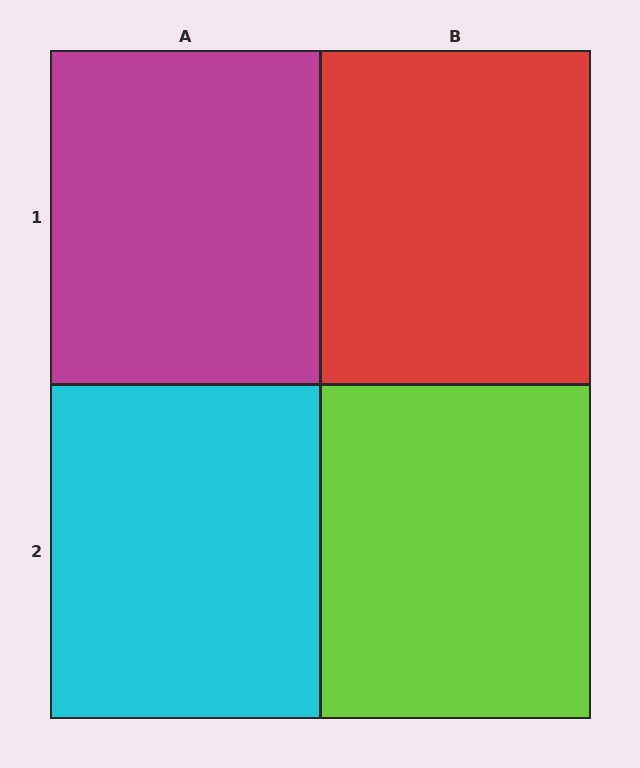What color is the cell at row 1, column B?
Red.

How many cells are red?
1 cell is red.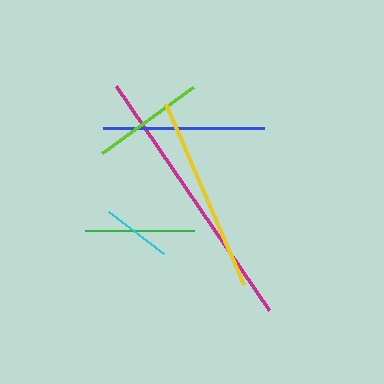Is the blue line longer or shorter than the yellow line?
The yellow line is longer than the blue line.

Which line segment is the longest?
The magenta line is the longest at approximately 271 pixels.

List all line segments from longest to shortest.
From longest to shortest: magenta, yellow, blue, lime, green, cyan.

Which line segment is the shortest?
The cyan line is the shortest at approximately 70 pixels.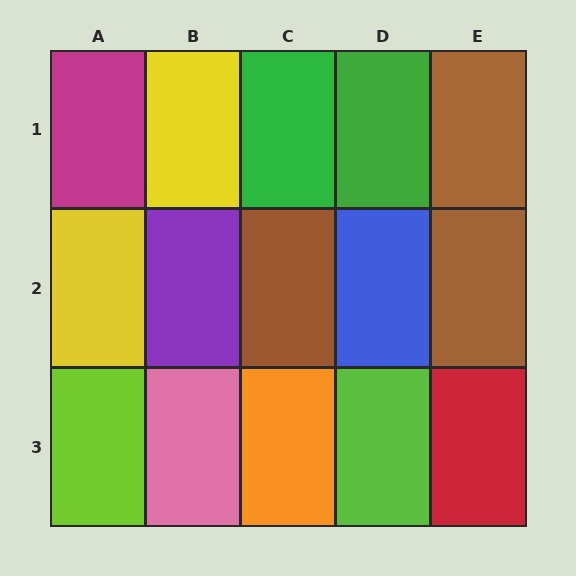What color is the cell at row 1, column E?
Brown.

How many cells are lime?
2 cells are lime.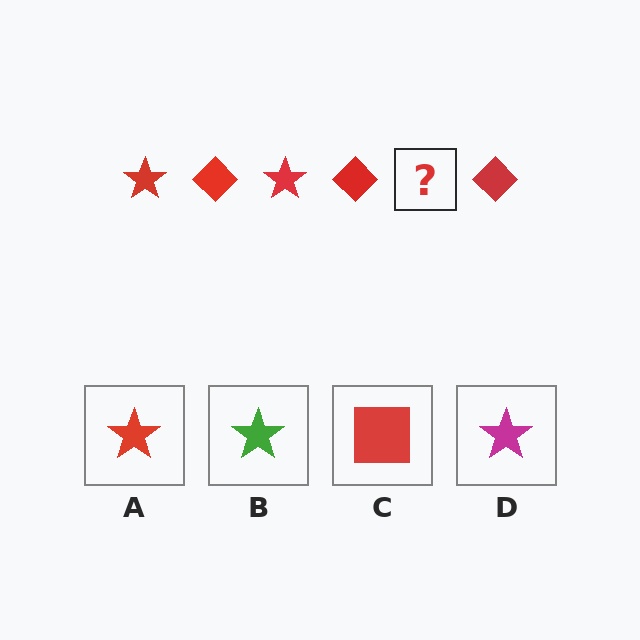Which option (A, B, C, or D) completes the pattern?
A.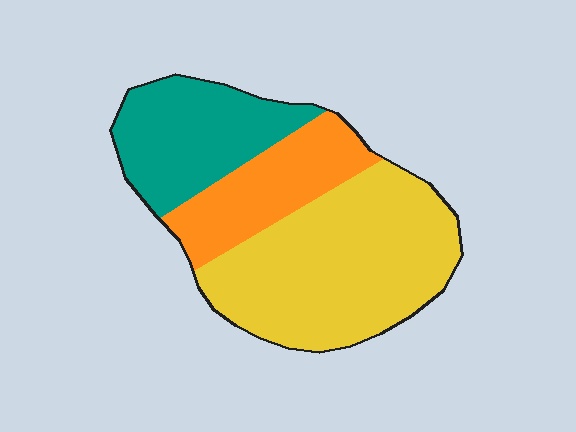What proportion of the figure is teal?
Teal takes up about one quarter (1/4) of the figure.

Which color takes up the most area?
Yellow, at roughly 50%.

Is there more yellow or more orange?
Yellow.